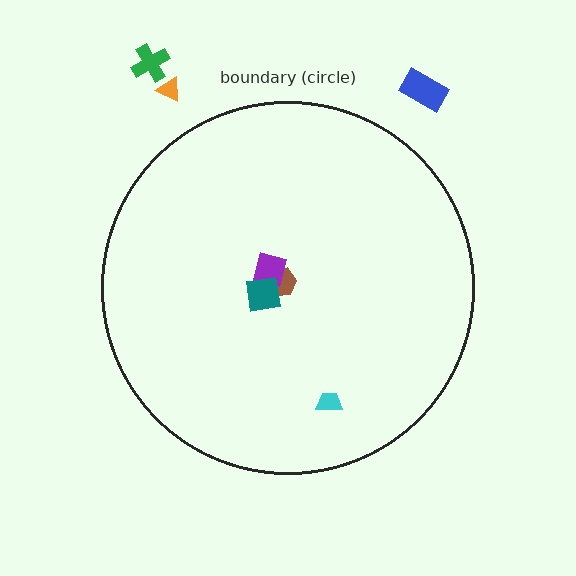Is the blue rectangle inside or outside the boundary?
Outside.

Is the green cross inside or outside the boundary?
Outside.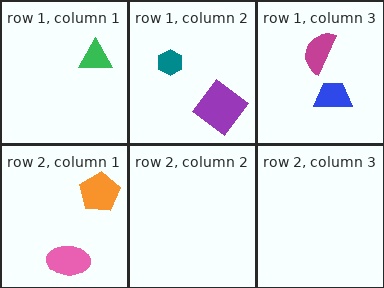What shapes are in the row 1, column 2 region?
The teal hexagon, the purple diamond.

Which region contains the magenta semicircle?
The row 1, column 3 region.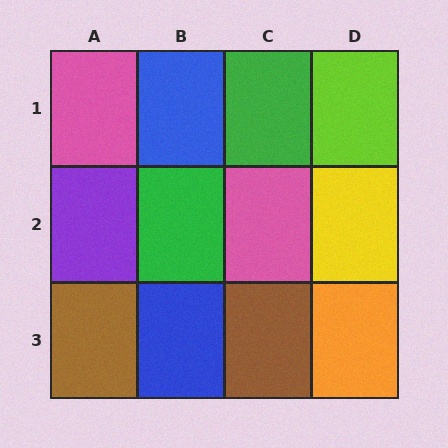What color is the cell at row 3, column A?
Brown.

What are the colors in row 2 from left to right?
Purple, green, pink, yellow.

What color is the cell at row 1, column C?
Green.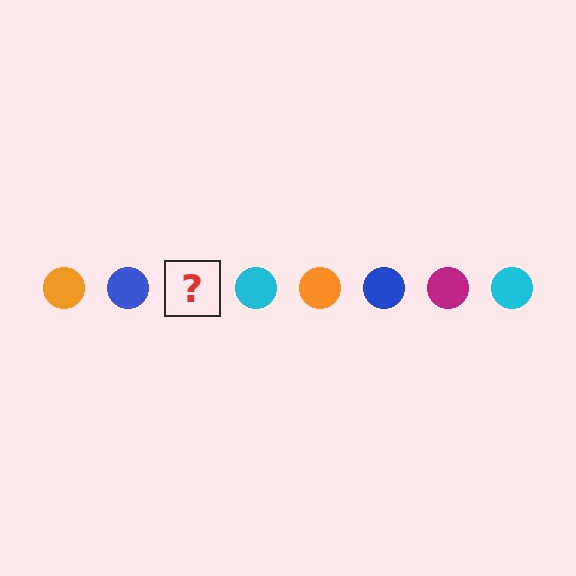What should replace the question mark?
The question mark should be replaced with a magenta circle.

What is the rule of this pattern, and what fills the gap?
The rule is that the pattern cycles through orange, blue, magenta, cyan circles. The gap should be filled with a magenta circle.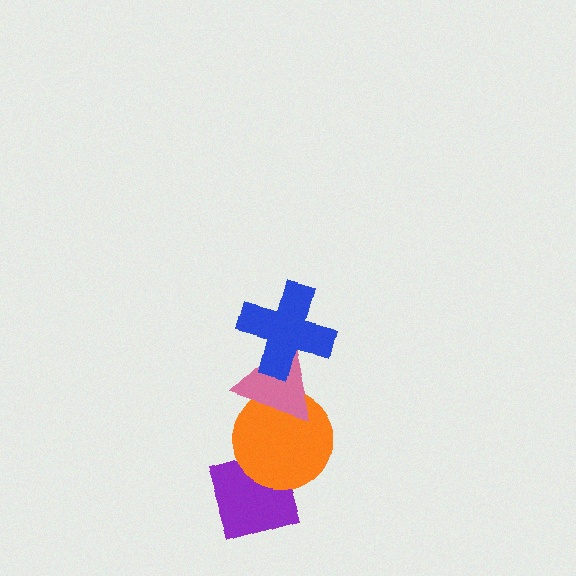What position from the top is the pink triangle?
The pink triangle is 2nd from the top.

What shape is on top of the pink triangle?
The blue cross is on top of the pink triangle.